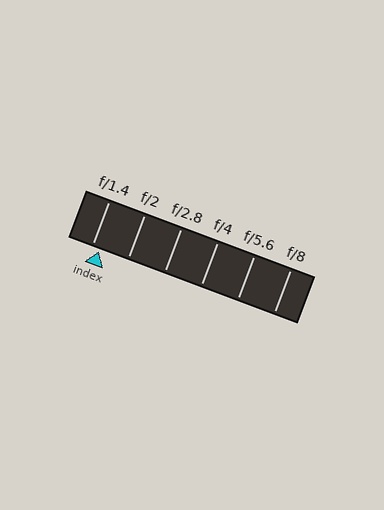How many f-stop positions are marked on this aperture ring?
There are 6 f-stop positions marked.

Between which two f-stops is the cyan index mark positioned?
The index mark is between f/1.4 and f/2.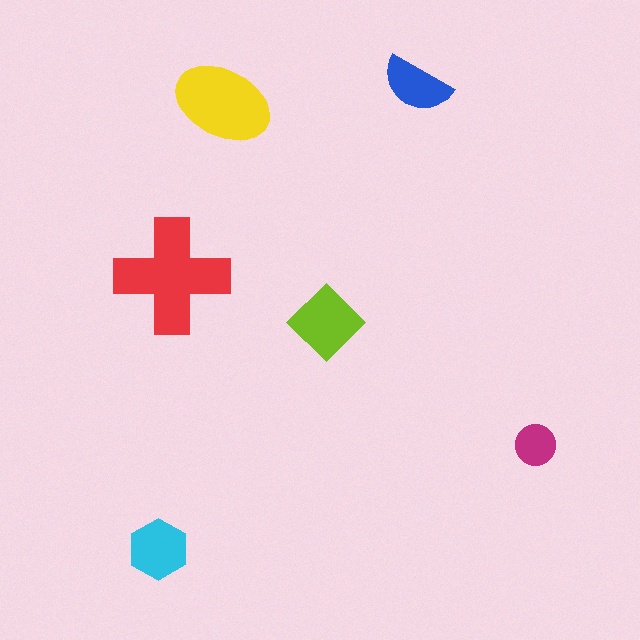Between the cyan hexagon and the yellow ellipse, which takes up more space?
The yellow ellipse.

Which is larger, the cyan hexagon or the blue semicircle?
The cyan hexagon.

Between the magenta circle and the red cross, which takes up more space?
The red cross.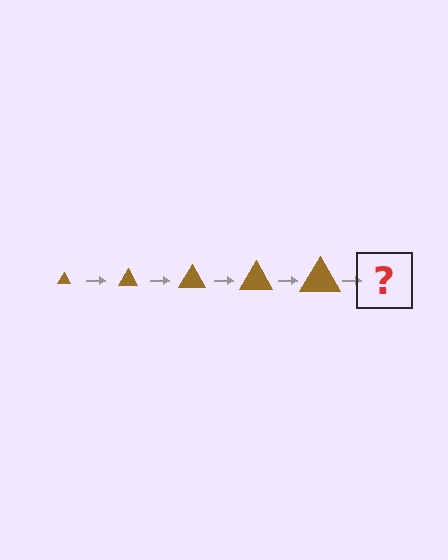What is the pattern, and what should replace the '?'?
The pattern is that the triangle gets progressively larger each step. The '?' should be a brown triangle, larger than the previous one.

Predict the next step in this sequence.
The next step is a brown triangle, larger than the previous one.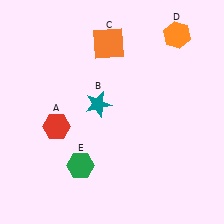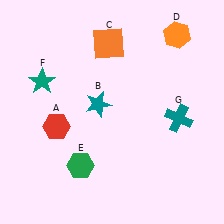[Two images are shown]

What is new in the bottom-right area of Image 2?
A teal cross (G) was added in the bottom-right area of Image 2.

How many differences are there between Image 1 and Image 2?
There are 2 differences between the two images.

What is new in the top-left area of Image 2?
A teal star (F) was added in the top-left area of Image 2.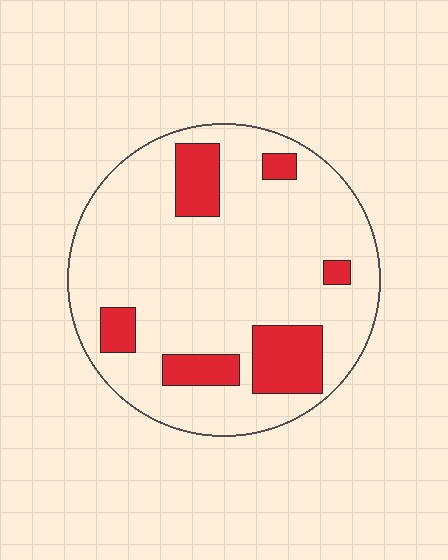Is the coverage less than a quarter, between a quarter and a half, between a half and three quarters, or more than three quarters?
Less than a quarter.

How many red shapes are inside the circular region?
6.